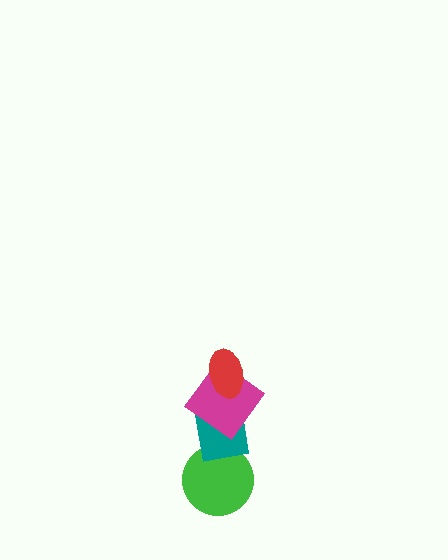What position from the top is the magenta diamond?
The magenta diamond is 2nd from the top.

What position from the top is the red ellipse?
The red ellipse is 1st from the top.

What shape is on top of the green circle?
The teal square is on top of the green circle.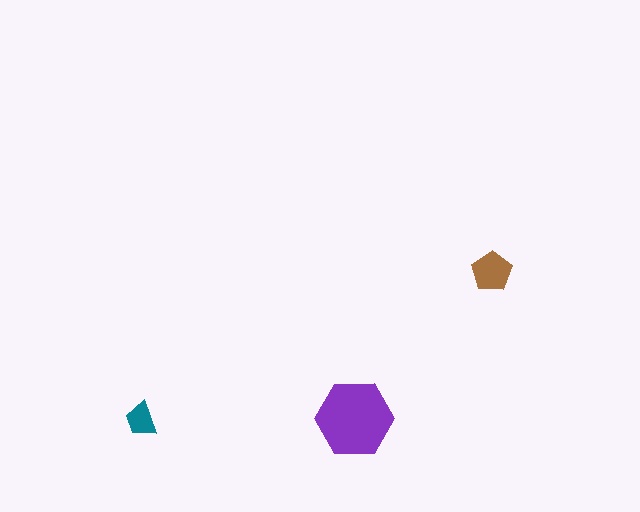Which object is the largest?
The purple hexagon.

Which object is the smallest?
The teal trapezoid.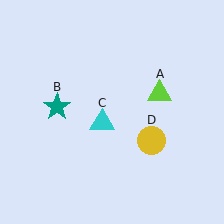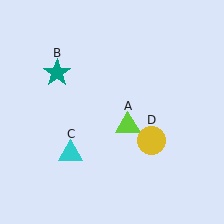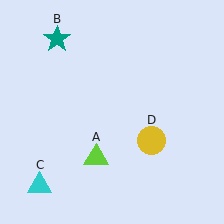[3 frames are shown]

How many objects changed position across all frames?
3 objects changed position: lime triangle (object A), teal star (object B), cyan triangle (object C).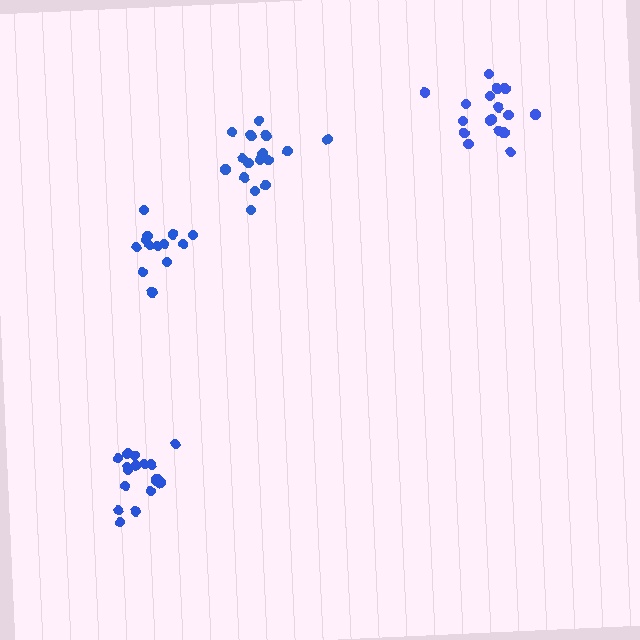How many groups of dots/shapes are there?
There are 4 groups.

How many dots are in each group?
Group 1: 18 dots, Group 2: 17 dots, Group 3: 13 dots, Group 4: 16 dots (64 total).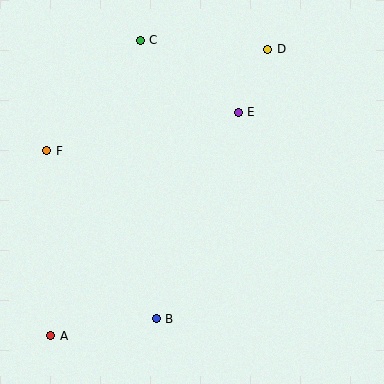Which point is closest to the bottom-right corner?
Point B is closest to the bottom-right corner.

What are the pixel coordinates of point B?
Point B is at (156, 319).